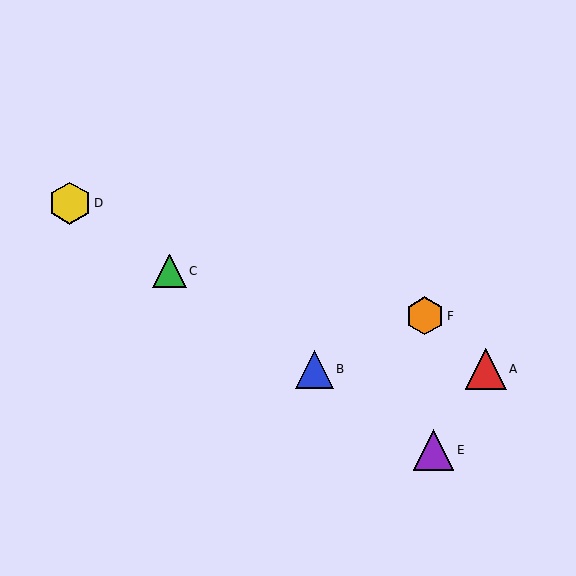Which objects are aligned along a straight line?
Objects B, C, D, E are aligned along a straight line.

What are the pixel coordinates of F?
Object F is at (425, 316).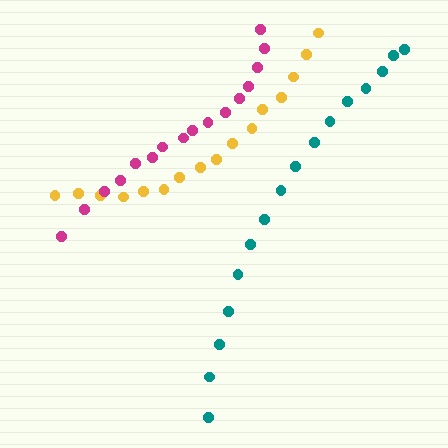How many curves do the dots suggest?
There are 3 distinct paths.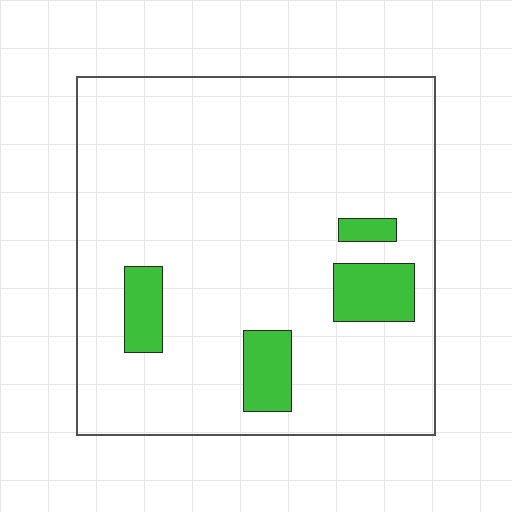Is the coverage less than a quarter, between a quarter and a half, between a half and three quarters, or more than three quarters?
Less than a quarter.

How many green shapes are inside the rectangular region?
4.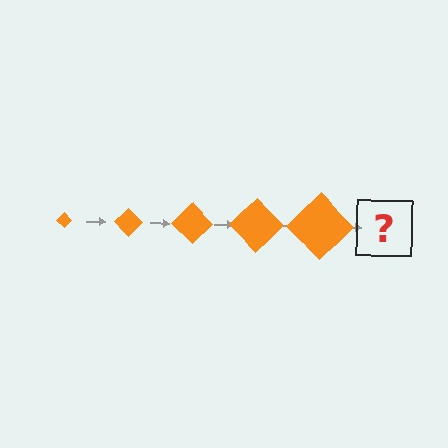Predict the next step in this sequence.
The next step is an orange diamond, larger than the previous one.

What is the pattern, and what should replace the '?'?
The pattern is that the diamond gets progressively larger each step. The '?' should be an orange diamond, larger than the previous one.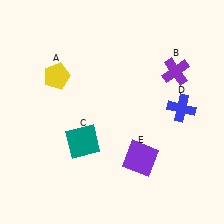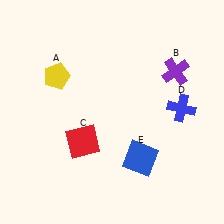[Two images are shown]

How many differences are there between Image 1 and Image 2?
There are 2 differences between the two images.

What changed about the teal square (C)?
In Image 1, C is teal. In Image 2, it changed to red.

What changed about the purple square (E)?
In Image 1, E is purple. In Image 2, it changed to blue.